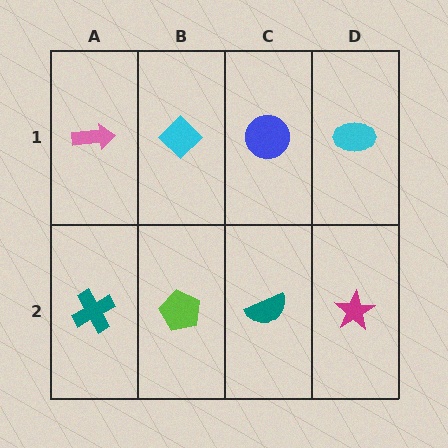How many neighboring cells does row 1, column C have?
3.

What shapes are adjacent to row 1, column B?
A lime pentagon (row 2, column B), a pink arrow (row 1, column A), a blue circle (row 1, column C).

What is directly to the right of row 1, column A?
A cyan diamond.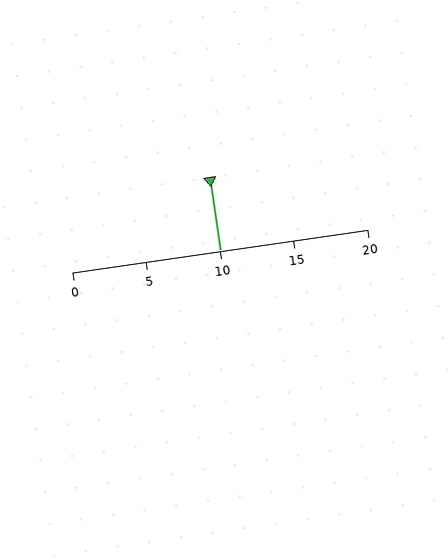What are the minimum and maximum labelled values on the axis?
The axis runs from 0 to 20.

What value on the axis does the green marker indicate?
The marker indicates approximately 10.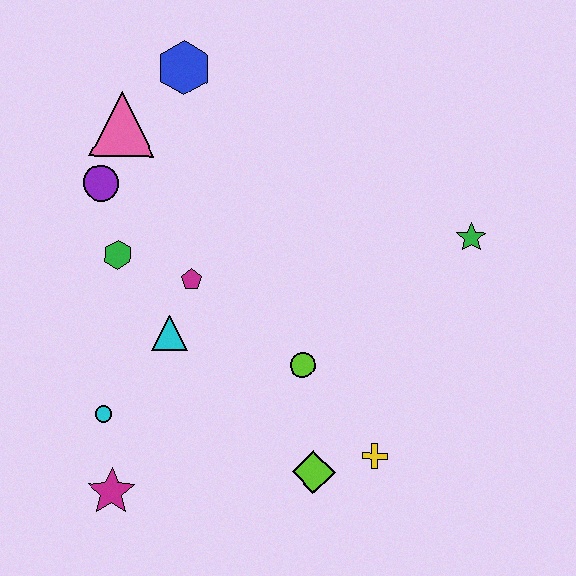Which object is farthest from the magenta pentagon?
The green star is farthest from the magenta pentagon.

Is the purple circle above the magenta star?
Yes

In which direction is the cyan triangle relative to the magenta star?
The cyan triangle is above the magenta star.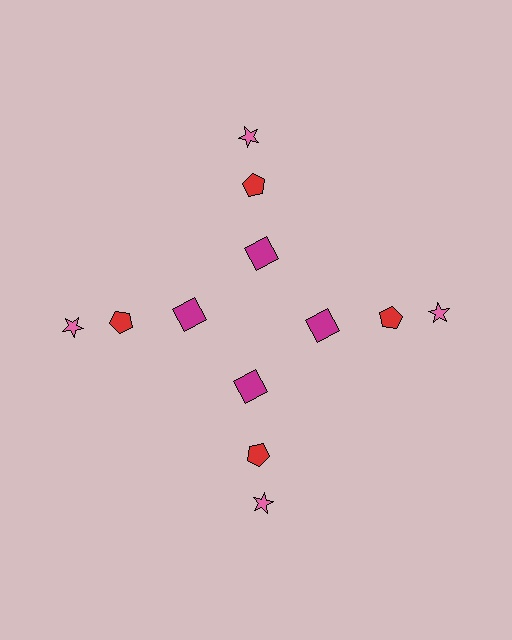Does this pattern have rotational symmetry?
Yes, this pattern has 4-fold rotational symmetry. It looks the same after rotating 90 degrees around the center.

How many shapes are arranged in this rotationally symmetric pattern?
There are 12 shapes, arranged in 4 groups of 3.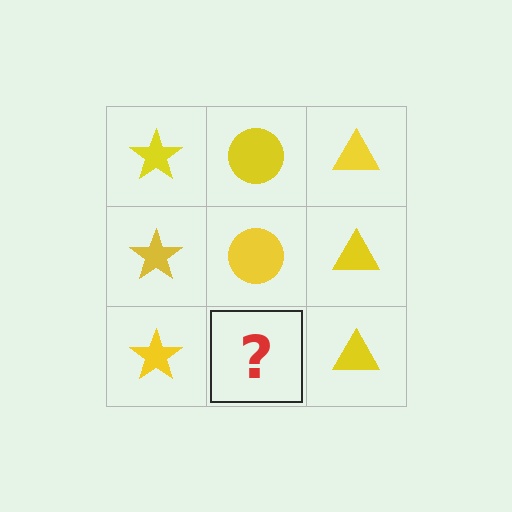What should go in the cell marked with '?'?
The missing cell should contain a yellow circle.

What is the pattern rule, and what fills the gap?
The rule is that each column has a consistent shape. The gap should be filled with a yellow circle.